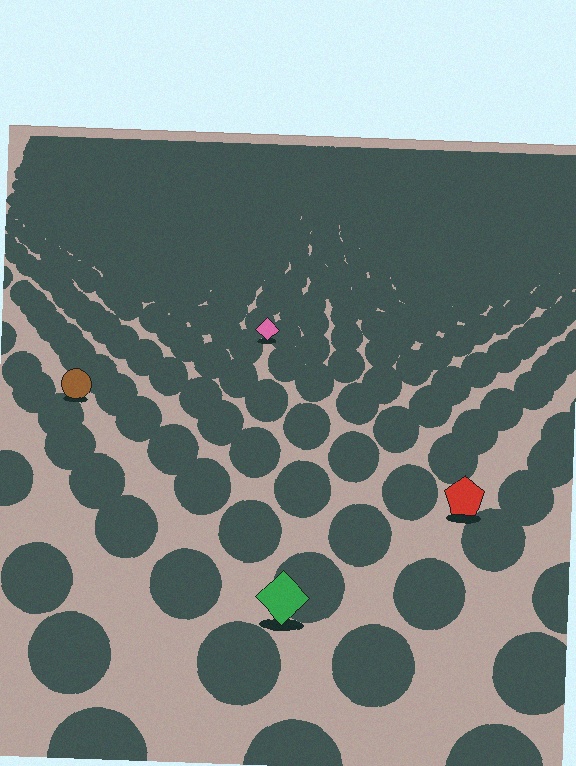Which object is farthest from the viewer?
The pink diamond is farthest from the viewer. It appears smaller and the ground texture around it is denser.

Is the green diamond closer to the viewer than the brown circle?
Yes. The green diamond is closer — you can tell from the texture gradient: the ground texture is coarser near it.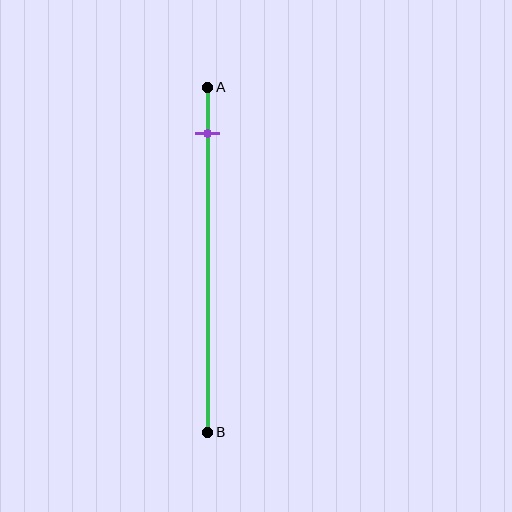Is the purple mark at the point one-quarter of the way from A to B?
No, the mark is at about 15% from A, not at the 25% one-quarter point.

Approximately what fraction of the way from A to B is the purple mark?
The purple mark is approximately 15% of the way from A to B.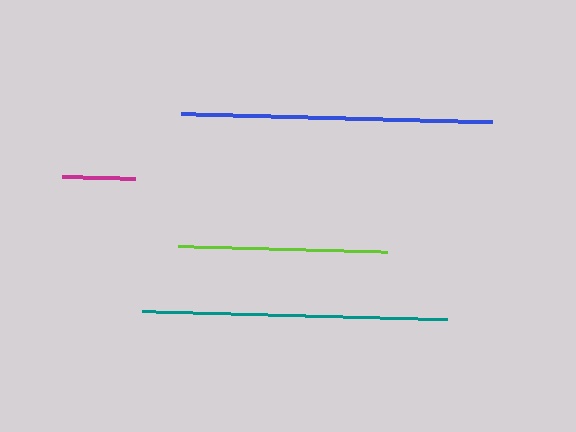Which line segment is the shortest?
The magenta line is the shortest at approximately 73 pixels.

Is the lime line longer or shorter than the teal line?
The teal line is longer than the lime line.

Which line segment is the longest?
The blue line is the longest at approximately 311 pixels.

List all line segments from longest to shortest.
From longest to shortest: blue, teal, lime, magenta.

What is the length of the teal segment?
The teal segment is approximately 304 pixels long.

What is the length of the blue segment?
The blue segment is approximately 311 pixels long.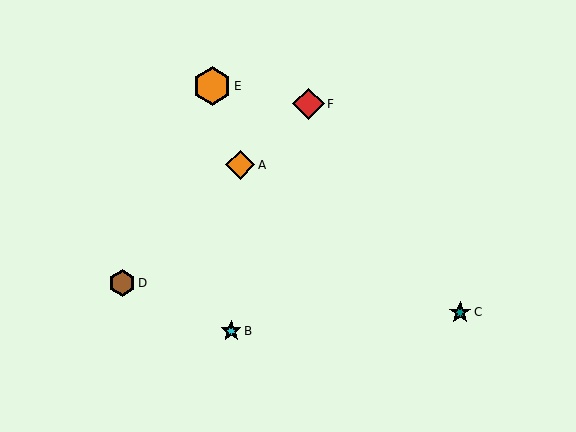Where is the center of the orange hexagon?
The center of the orange hexagon is at (212, 86).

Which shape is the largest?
The orange hexagon (labeled E) is the largest.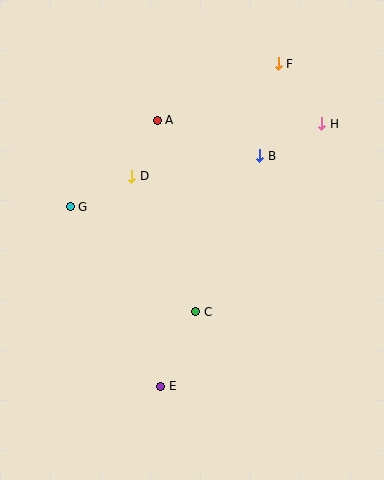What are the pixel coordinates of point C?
Point C is at (196, 312).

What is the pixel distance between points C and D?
The distance between C and D is 150 pixels.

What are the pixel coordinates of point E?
Point E is at (161, 386).